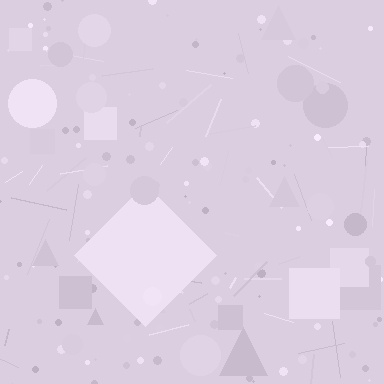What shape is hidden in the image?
A diamond is hidden in the image.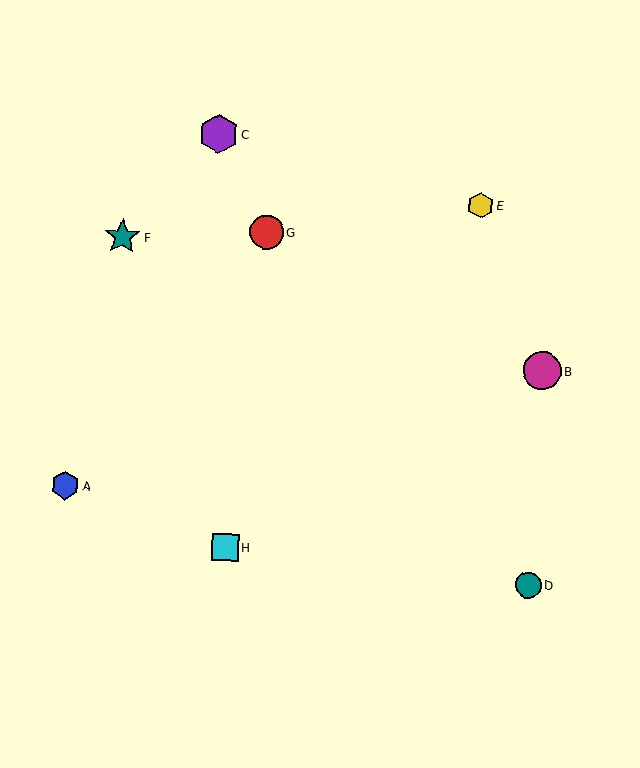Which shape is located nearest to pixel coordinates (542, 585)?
The teal circle (labeled D) at (528, 585) is nearest to that location.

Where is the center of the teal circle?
The center of the teal circle is at (528, 585).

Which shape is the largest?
The purple hexagon (labeled C) is the largest.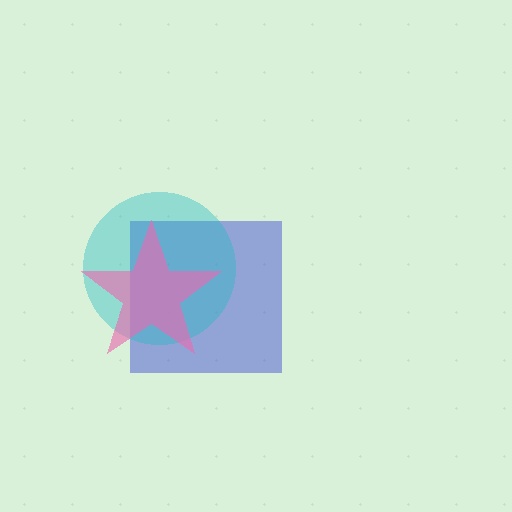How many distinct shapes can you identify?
There are 3 distinct shapes: a blue square, a cyan circle, a pink star.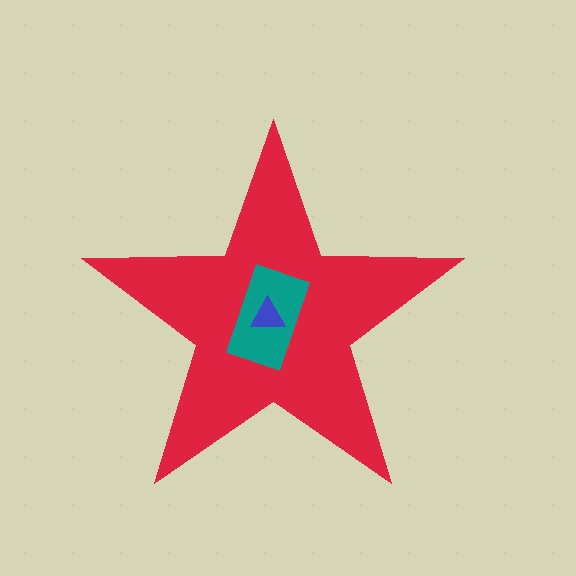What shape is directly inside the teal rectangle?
The blue triangle.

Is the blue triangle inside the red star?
Yes.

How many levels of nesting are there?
3.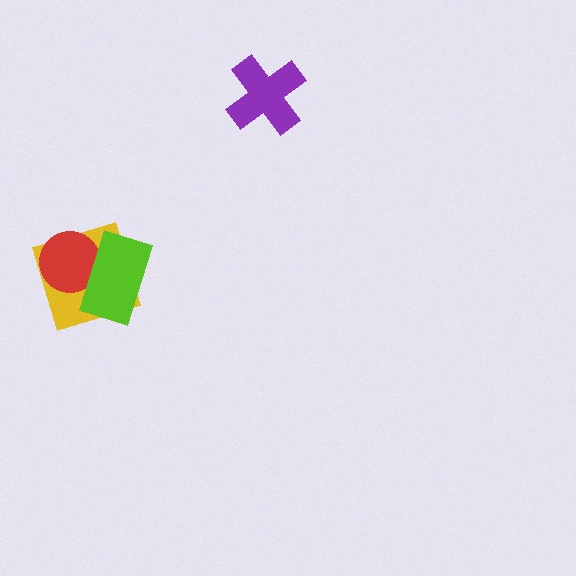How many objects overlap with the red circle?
2 objects overlap with the red circle.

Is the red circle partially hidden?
Yes, it is partially covered by another shape.